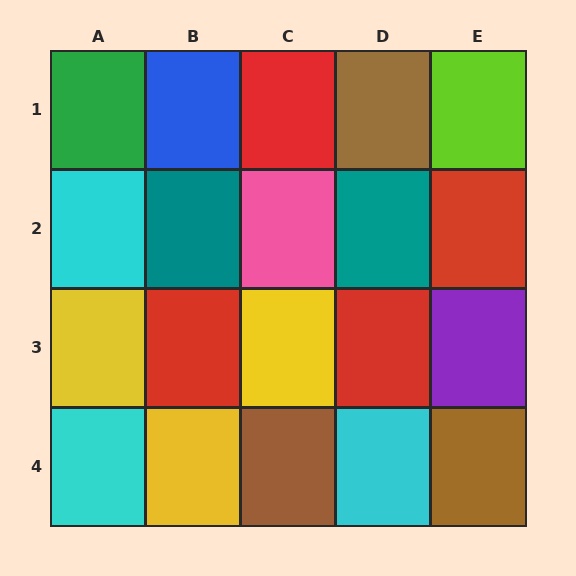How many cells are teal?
2 cells are teal.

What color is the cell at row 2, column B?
Teal.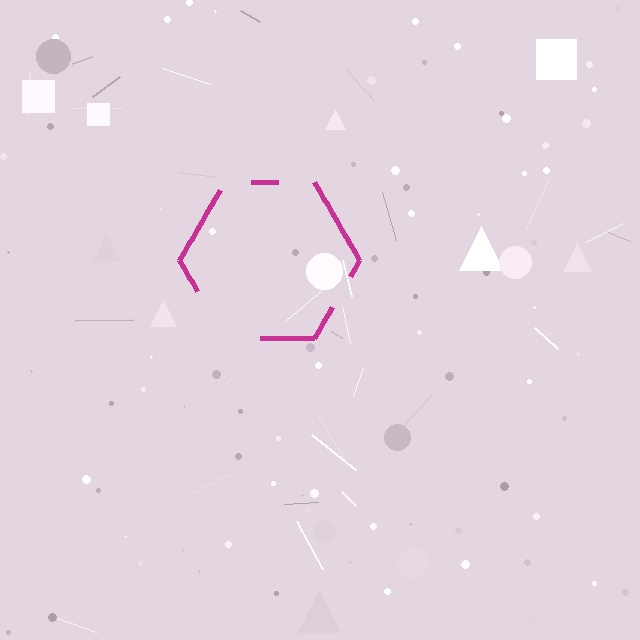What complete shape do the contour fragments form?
The contour fragments form a hexagon.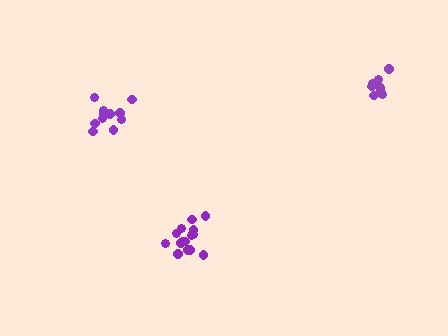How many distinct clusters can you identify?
There are 3 distinct clusters.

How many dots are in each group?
Group 1: 10 dots, Group 2: 15 dots, Group 3: 11 dots (36 total).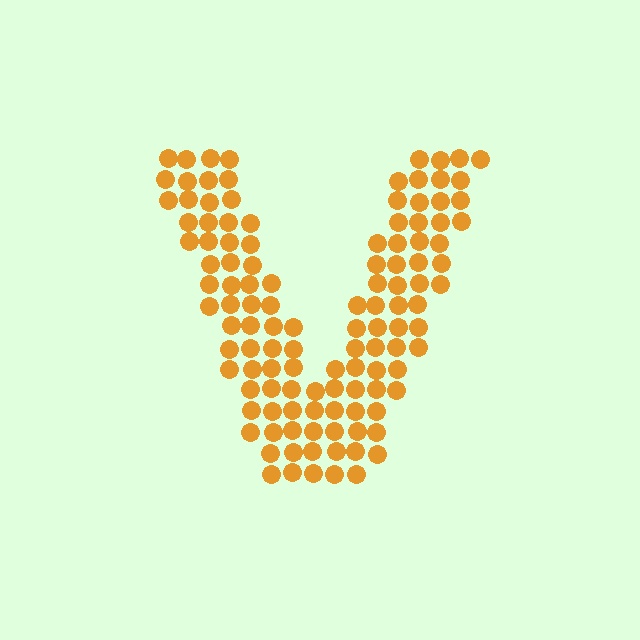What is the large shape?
The large shape is the letter V.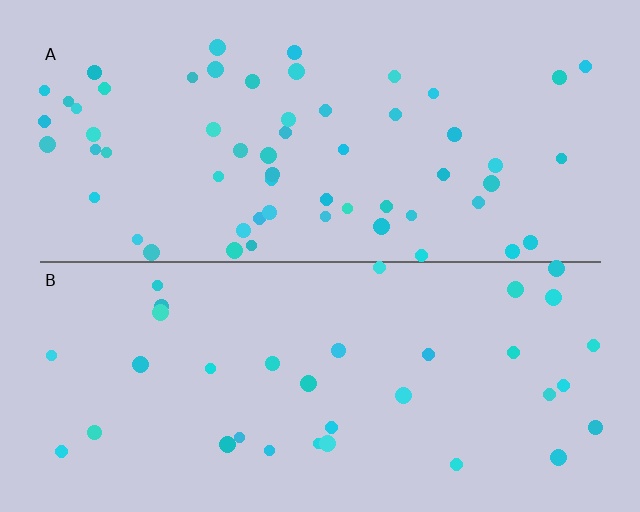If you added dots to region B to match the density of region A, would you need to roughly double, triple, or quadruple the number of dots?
Approximately double.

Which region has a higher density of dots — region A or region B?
A (the top).